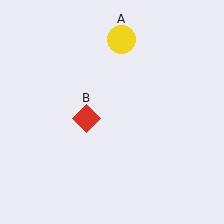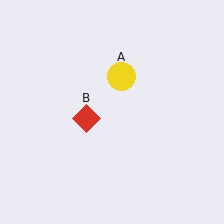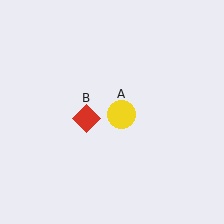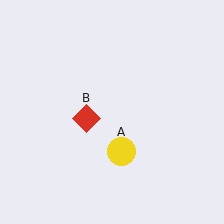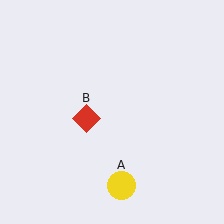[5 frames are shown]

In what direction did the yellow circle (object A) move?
The yellow circle (object A) moved down.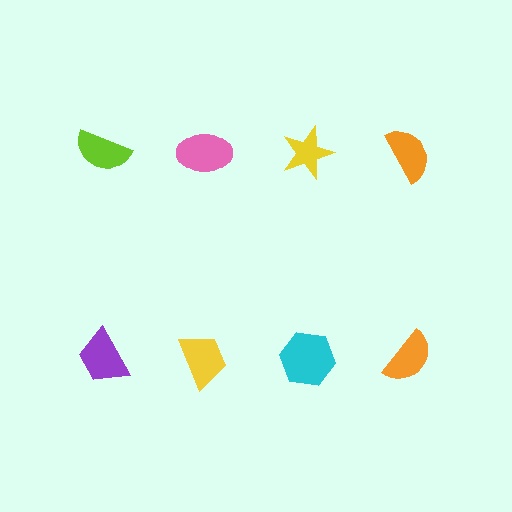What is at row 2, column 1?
A purple trapezoid.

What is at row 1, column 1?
A lime semicircle.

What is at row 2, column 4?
An orange semicircle.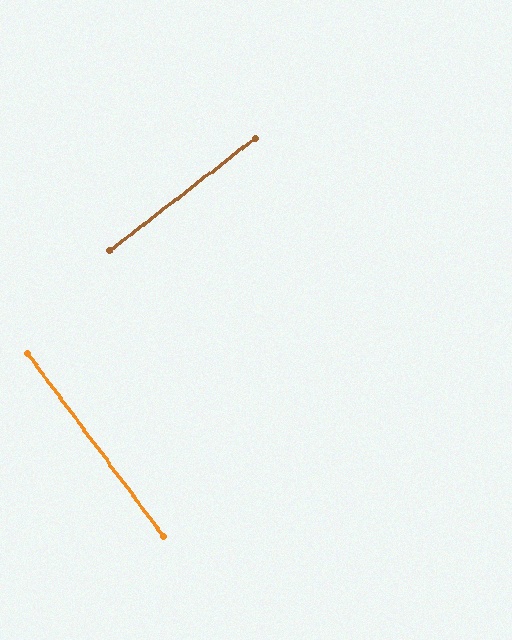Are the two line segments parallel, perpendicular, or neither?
Perpendicular — they meet at approximately 89°.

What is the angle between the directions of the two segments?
Approximately 89 degrees.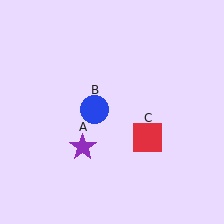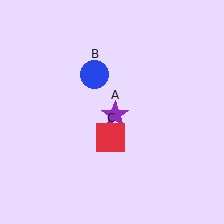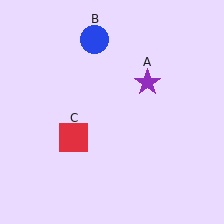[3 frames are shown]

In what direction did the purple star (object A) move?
The purple star (object A) moved up and to the right.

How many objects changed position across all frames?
3 objects changed position: purple star (object A), blue circle (object B), red square (object C).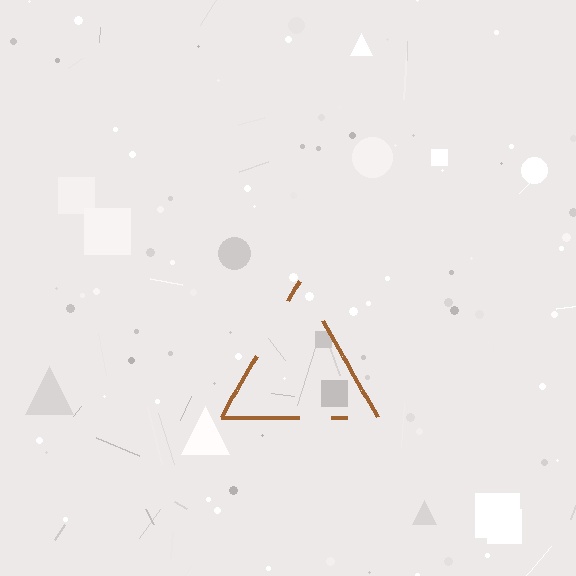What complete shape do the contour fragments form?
The contour fragments form a triangle.